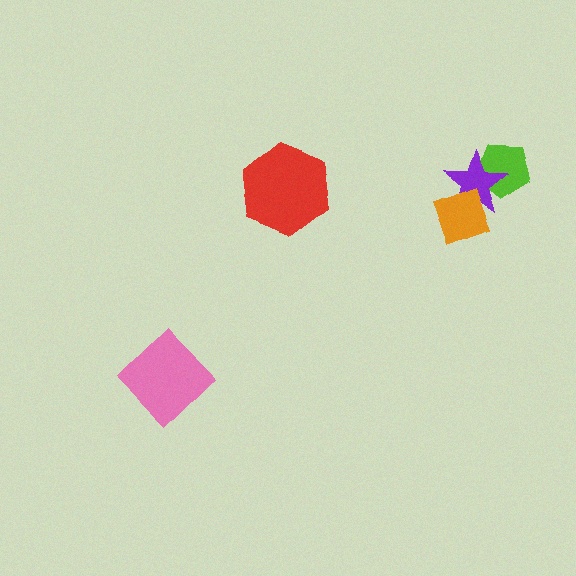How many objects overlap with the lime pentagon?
1 object overlaps with the lime pentagon.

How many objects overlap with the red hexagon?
0 objects overlap with the red hexagon.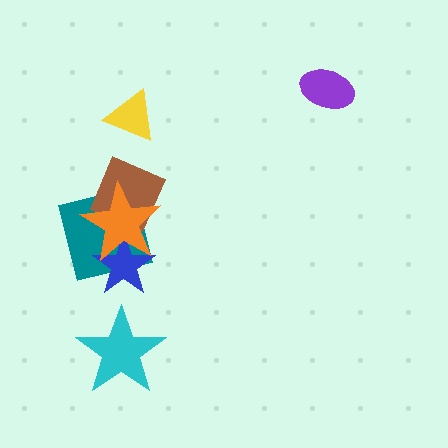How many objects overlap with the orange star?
3 objects overlap with the orange star.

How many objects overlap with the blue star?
2 objects overlap with the blue star.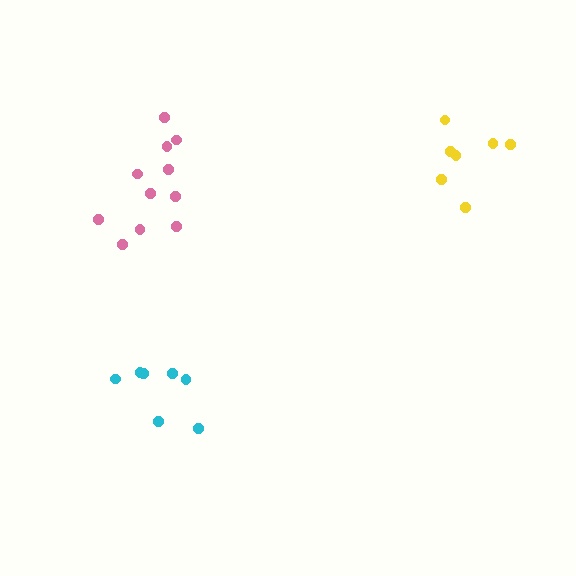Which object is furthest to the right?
The yellow cluster is rightmost.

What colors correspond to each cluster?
The clusters are colored: cyan, yellow, pink.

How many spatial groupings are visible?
There are 3 spatial groupings.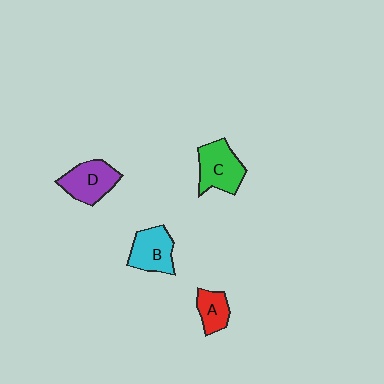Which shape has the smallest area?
Shape A (red).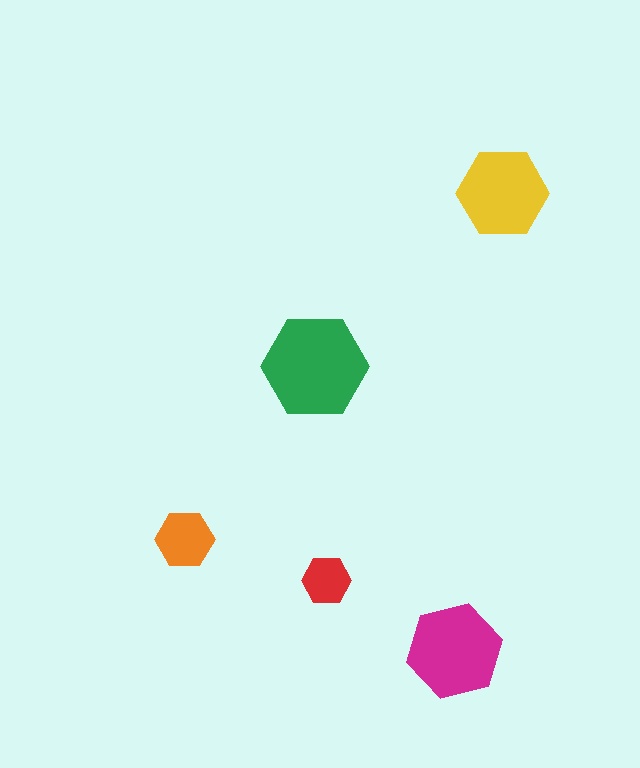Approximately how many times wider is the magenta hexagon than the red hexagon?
About 2 times wider.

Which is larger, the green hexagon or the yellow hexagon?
The green one.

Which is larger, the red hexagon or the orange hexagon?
The orange one.